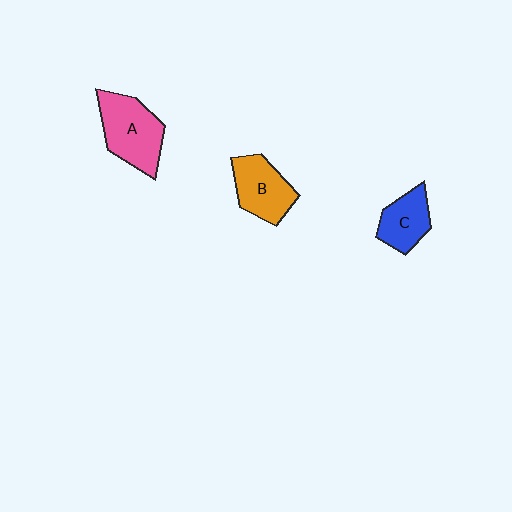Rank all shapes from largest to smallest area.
From largest to smallest: A (pink), B (orange), C (blue).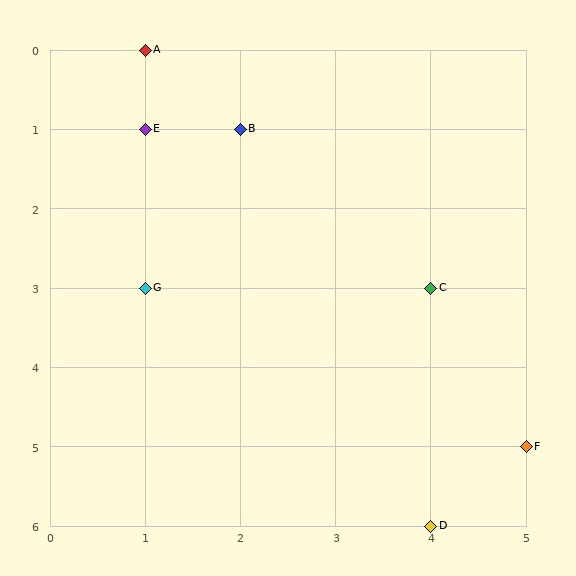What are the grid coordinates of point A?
Point A is at grid coordinates (1, 0).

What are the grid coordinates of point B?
Point B is at grid coordinates (2, 1).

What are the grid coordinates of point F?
Point F is at grid coordinates (5, 5).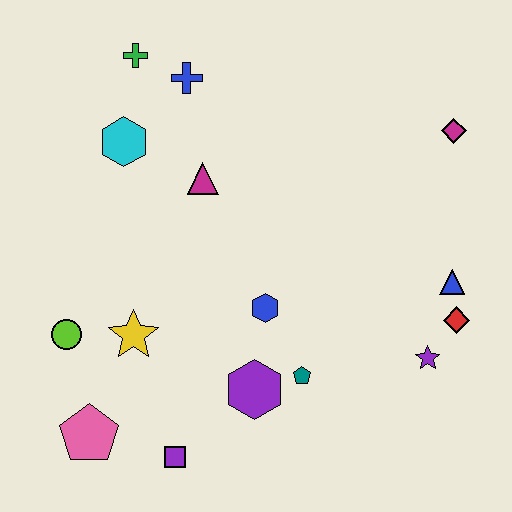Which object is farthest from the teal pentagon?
The green cross is farthest from the teal pentagon.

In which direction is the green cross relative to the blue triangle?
The green cross is to the left of the blue triangle.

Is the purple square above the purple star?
No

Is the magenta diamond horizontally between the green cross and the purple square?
No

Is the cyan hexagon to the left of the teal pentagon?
Yes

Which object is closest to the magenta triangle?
The cyan hexagon is closest to the magenta triangle.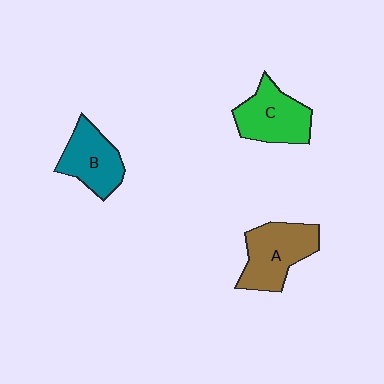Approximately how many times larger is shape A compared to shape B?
Approximately 1.2 times.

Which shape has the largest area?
Shape A (brown).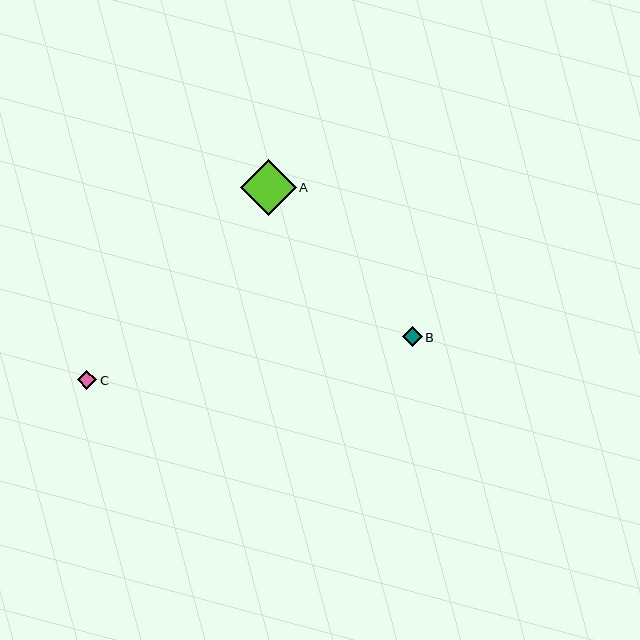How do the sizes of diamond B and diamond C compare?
Diamond B and diamond C are approximately the same size.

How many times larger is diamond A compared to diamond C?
Diamond A is approximately 2.9 times the size of diamond C.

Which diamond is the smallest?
Diamond C is the smallest with a size of approximately 19 pixels.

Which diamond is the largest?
Diamond A is the largest with a size of approximately 56 pixels.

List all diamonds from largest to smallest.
From largest to smallest: A, B, C.